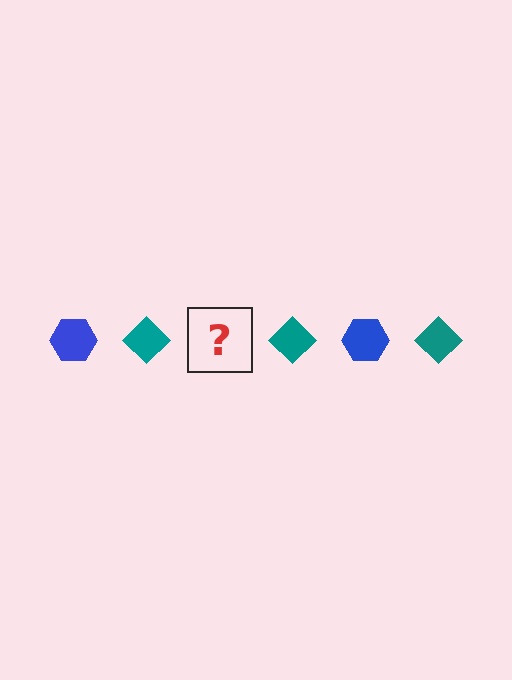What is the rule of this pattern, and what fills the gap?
The rule is that the pattern alternates between blue hexagon and teal diamond. The gap should be filled with a blue hexagon.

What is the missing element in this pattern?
The missing element is a blue hexagon.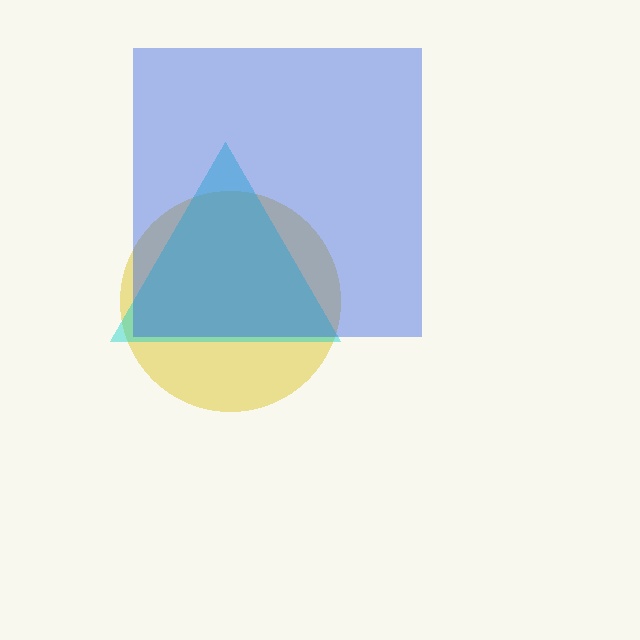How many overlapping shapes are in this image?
There are 3 overlapping shapes in the image.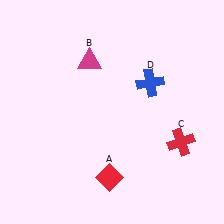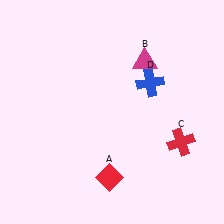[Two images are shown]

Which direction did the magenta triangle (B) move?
The magenta triangle (B) moved right.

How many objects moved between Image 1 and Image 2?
1 object moved between the two images.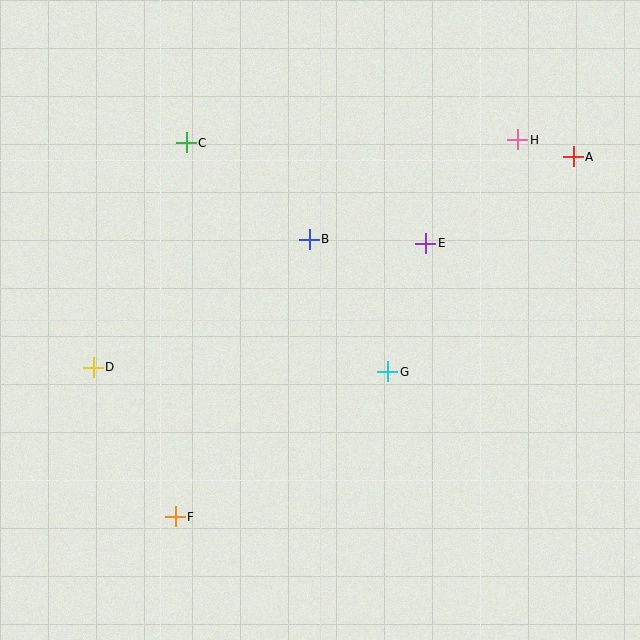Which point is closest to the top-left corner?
Point C is closest to the top-left corner.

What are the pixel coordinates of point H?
Point H is at (518, 140).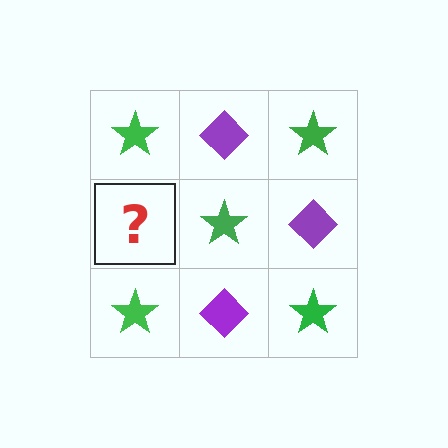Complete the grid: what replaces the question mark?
The question mark should be replaced with a purple diamond.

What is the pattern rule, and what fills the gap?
The rule is that it alternates green star and purple diamond in a checkerboard pattern. The gap should be filled with a purple diamond.